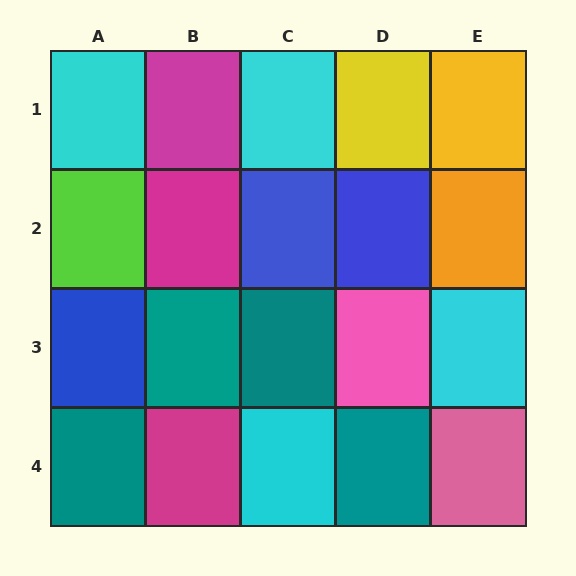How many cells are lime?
1 cell is lime.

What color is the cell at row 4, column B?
Magenta.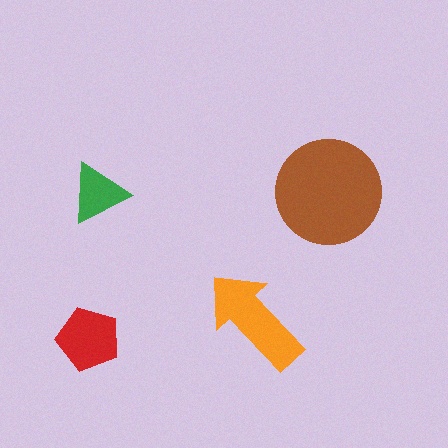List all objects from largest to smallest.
The brown circle, the orange arrow, the red pentagon, the green triangle.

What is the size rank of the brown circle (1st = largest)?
1st.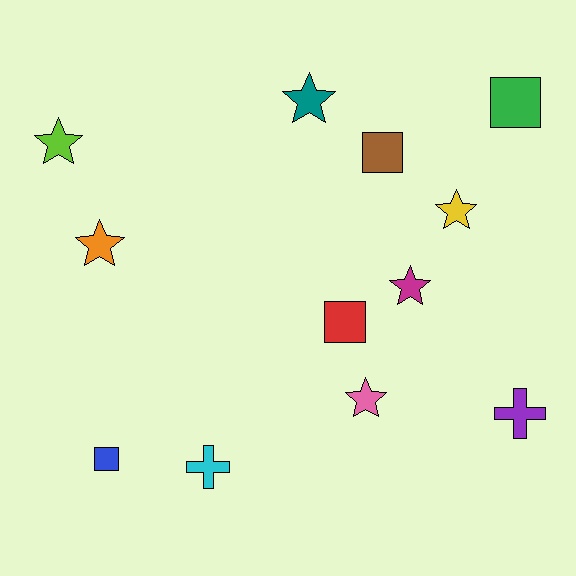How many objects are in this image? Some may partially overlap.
There are 12 objects.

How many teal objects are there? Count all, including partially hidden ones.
There is 1 teal object.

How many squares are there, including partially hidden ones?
There are 4 squares.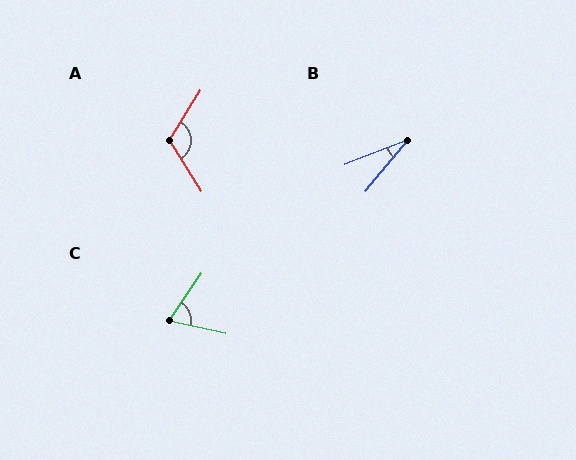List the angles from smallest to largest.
B (29°), C (67°), A (116°).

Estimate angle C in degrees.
Approximately 67 degrees.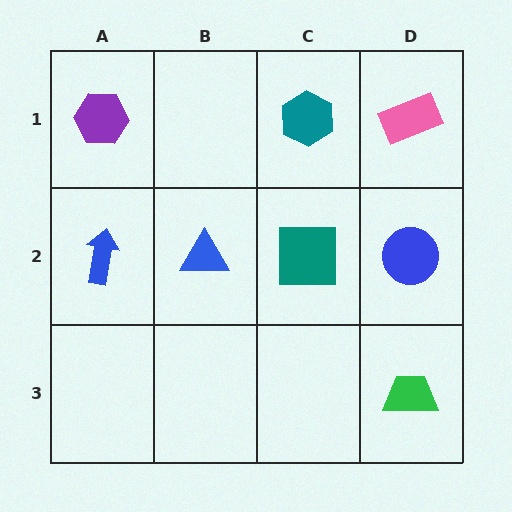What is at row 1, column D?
A pink rectangle.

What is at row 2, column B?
A blue triangle.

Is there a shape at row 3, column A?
No, that cell is empty.